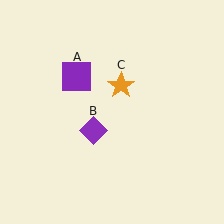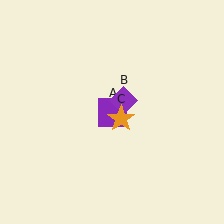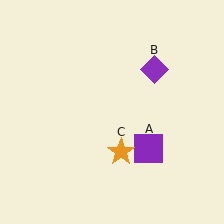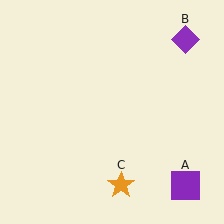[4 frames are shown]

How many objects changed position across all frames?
3 objects changed position: purple square (object A), purple diamond (object B), orange star (object C).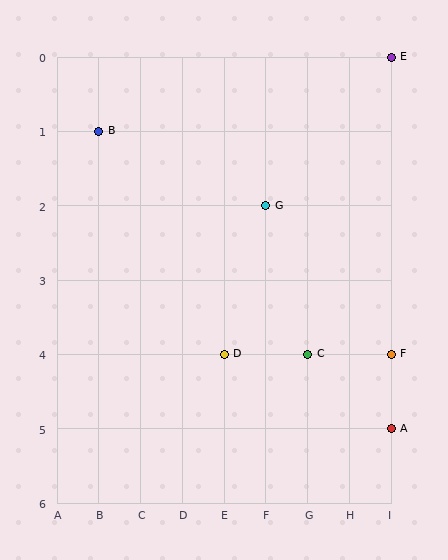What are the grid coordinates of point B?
Point B is at grid coordinates (B, 1).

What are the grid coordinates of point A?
Point A is at grid coordinates (I, 5).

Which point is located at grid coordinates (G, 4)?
Point C is at (G, 4).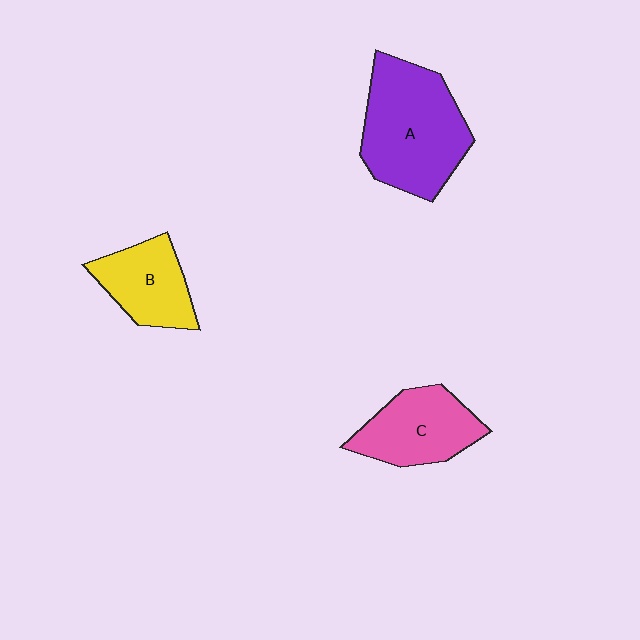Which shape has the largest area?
Shape A (purple).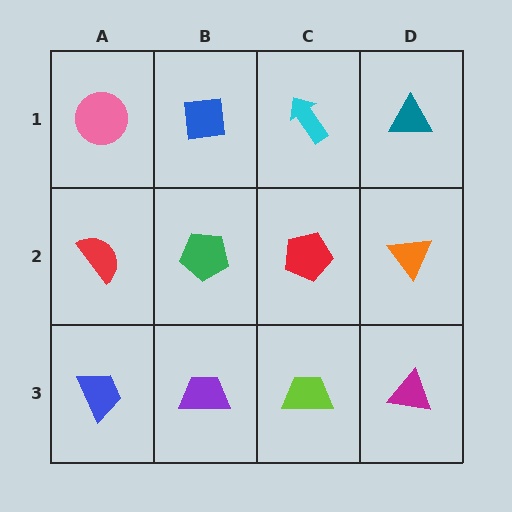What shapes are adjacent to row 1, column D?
An orange triangle (row 2, column D), a cyan arrow (row 1, column C).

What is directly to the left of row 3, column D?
A lime trapezoid.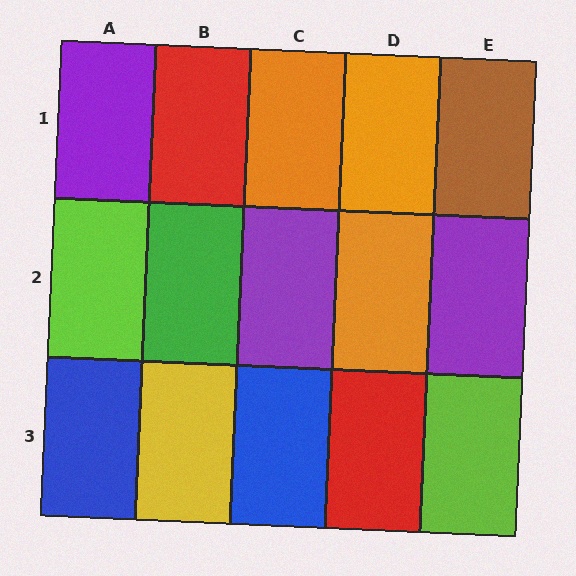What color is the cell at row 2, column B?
Green.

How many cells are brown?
1 cell is brown.